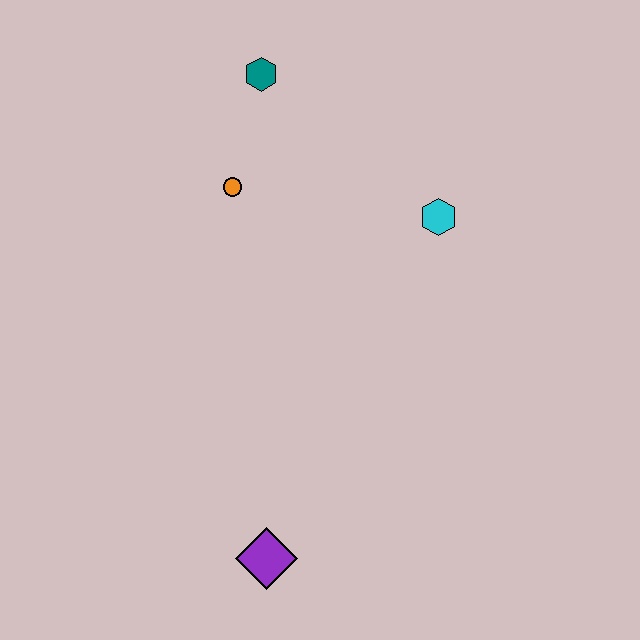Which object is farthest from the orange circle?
The purple diamond is farthest from the orange circle.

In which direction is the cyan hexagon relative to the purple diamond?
The cyan hexagon is above the purple diamond.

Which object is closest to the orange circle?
The teal hexagon is closest to the orange circle.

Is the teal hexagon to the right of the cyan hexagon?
No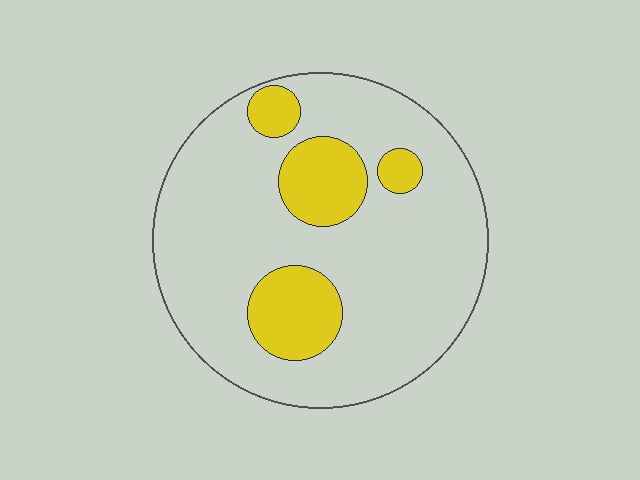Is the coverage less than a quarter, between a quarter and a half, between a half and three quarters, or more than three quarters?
Less than a quarter.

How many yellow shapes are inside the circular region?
4.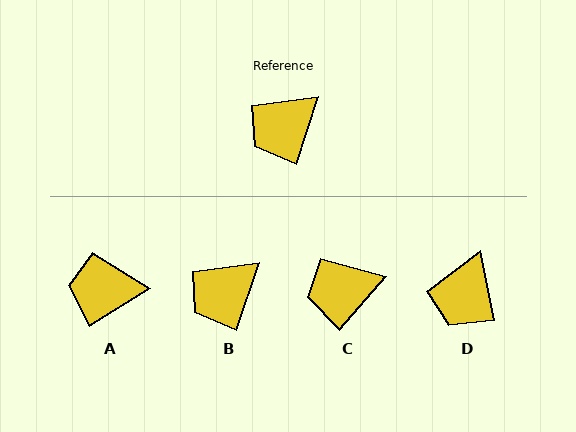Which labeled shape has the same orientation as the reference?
B.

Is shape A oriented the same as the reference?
No, it is off by about 40 degrees.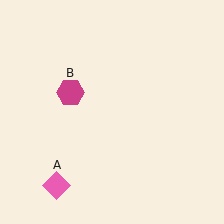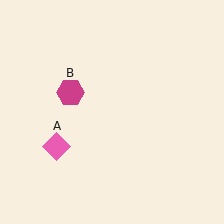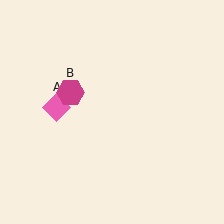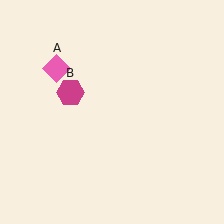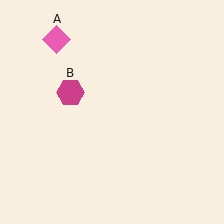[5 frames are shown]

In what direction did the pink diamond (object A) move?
The pink diamond (object A) moved up.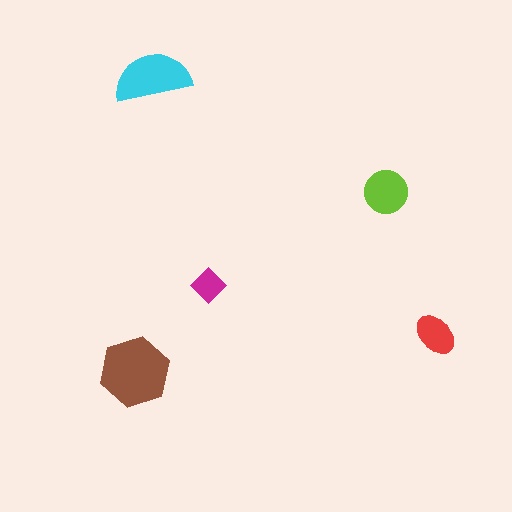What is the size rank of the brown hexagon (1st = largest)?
1st.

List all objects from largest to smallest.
The brown hexagon, the cyan semicircle, the lime circle, the red ellipse, the magenta diamond.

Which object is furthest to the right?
The red ellipse is rightmost.